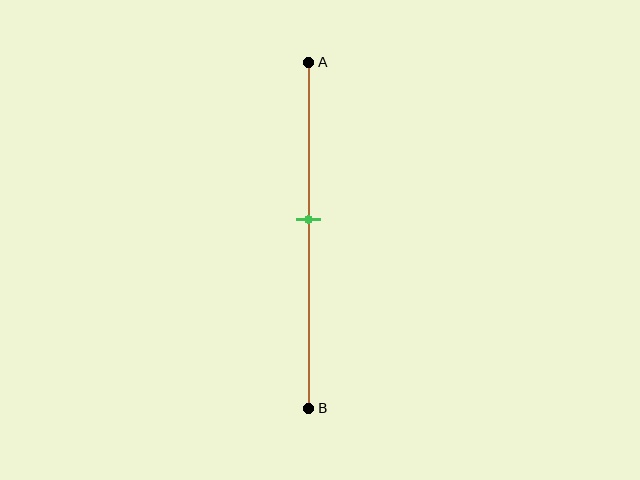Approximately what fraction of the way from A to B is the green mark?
The green mark is approximately 45% of the way from A to B.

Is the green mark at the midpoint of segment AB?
No, the mark is at about 45% from A, not at the 50% midpoint.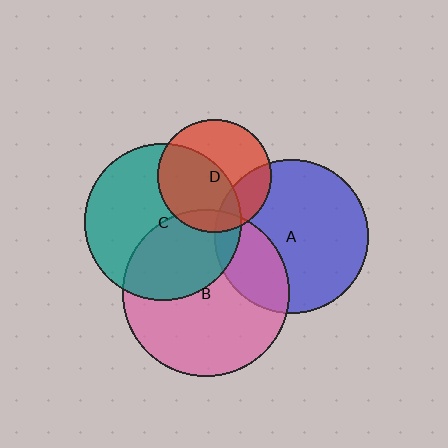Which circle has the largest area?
Circle B (pink).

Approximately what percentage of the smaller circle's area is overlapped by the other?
Approximately 25%.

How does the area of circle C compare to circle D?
Approximately 1.9 times.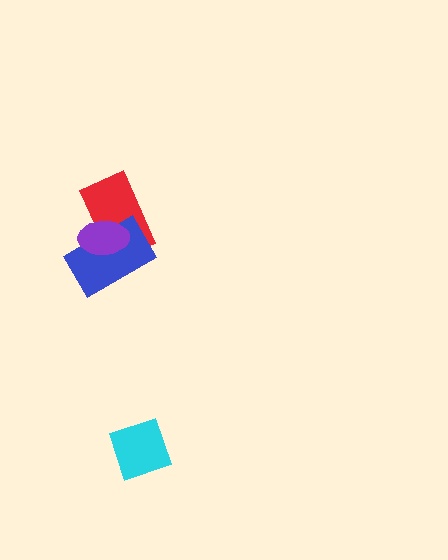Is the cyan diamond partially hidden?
No, no other shape covers it.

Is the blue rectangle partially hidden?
Yes, it is partially covered by another shape.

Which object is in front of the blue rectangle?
The purple ellipse is in front of the blue rectangle.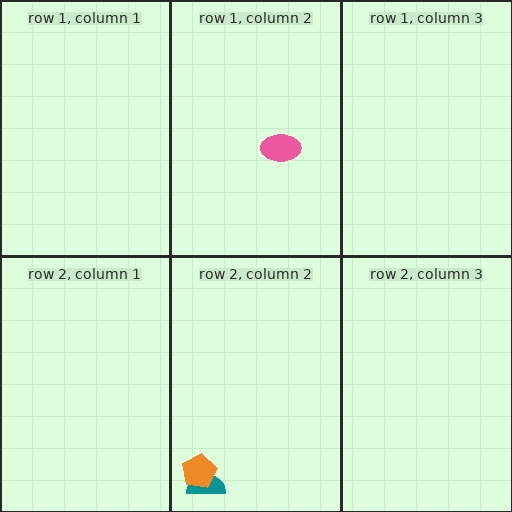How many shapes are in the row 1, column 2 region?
1.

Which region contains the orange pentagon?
The row 2, column 2 region.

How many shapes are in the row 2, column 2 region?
2.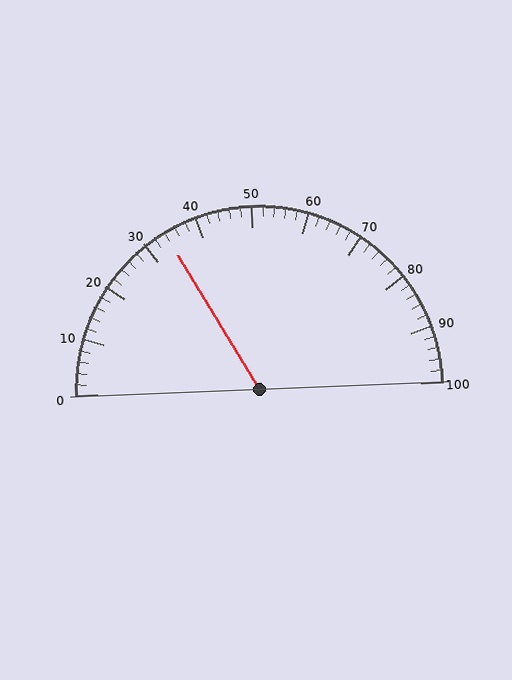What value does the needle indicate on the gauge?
The needle indicates approximately 34.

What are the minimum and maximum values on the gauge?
The gauge ranges from 0 to 100.